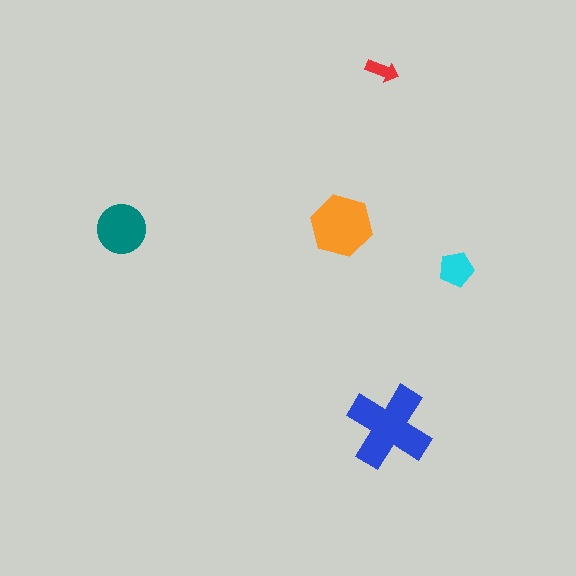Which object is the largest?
The blue cross.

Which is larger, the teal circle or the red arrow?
The teal circle.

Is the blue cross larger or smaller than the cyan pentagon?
Larger.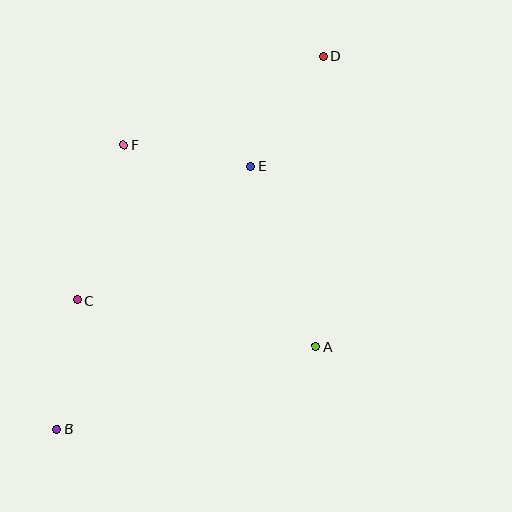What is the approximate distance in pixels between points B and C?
The distance between B and C is approximately 131 pixels.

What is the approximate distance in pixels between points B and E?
The distance between B and E is approximately 327 pixels.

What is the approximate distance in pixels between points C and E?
The distance between C and E is approximately 220 pixels.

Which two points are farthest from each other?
Points B and D are farthest from each other.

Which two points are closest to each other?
Points E and F are closest to each other.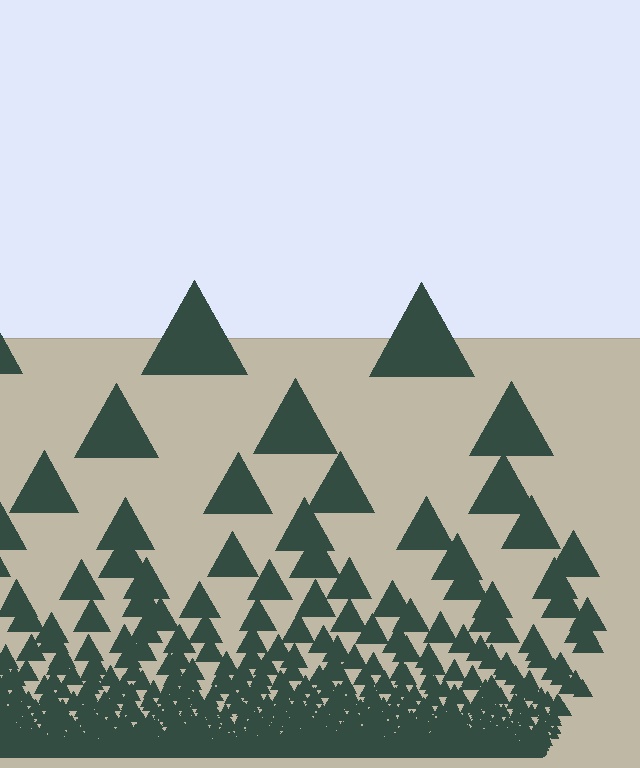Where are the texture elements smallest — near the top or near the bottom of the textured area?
Near the bottom.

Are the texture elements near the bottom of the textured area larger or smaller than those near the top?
Smaller. The gradient is inverted — elements near the bottom are smaller and denser.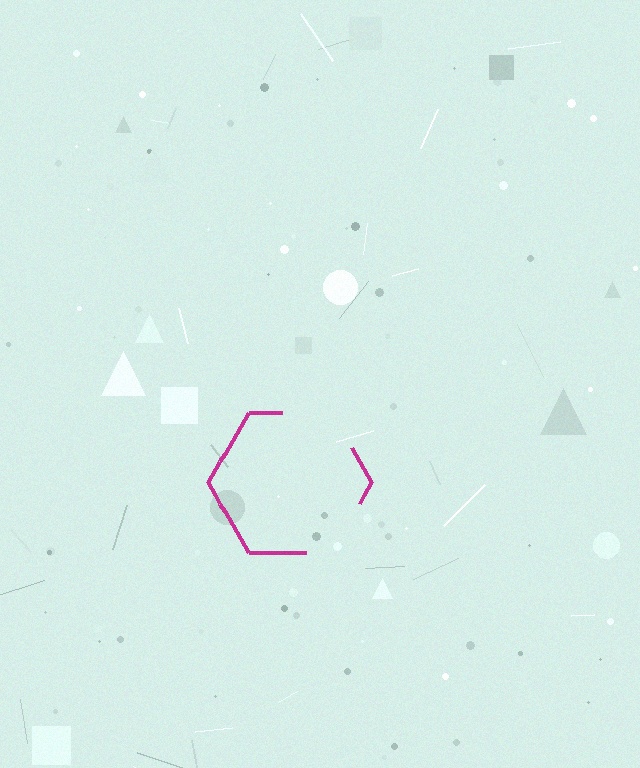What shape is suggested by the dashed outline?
The dashed outline suggests a hexagon.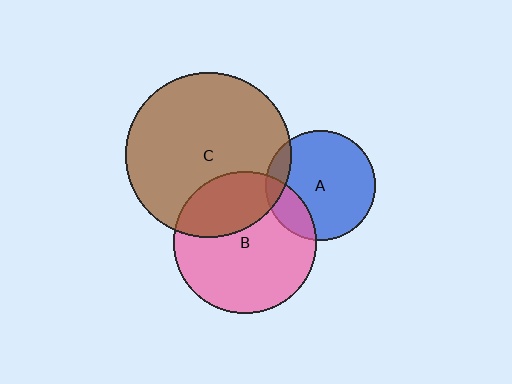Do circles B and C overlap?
Yes.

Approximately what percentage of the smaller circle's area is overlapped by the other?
Approximately 30%.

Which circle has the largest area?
Circle C (brown).